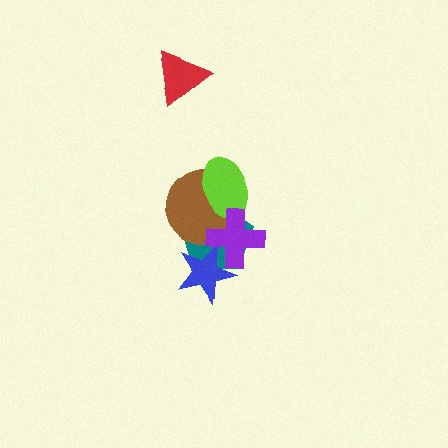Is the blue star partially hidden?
Yes, it is partially covered by another shape.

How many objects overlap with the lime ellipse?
3 objects overlap with the lime ellipse.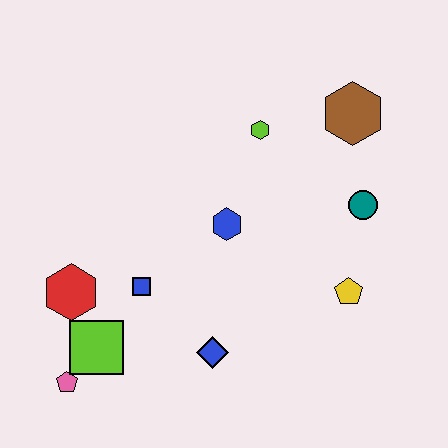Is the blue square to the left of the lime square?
No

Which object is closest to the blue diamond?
The blue square is closest to the blue diamond.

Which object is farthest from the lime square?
The brown hexagon is farthest from the lime square.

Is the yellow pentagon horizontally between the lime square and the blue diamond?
No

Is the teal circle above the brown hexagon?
No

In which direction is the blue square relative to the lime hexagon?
The blue square is below the lime hexagon.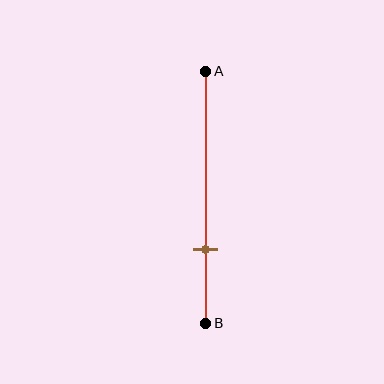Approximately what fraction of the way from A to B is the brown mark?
The brown mark is approximately 70% of the way from A to B.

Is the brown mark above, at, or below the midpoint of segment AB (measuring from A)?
The brown mark is below the midpoint of segment AB.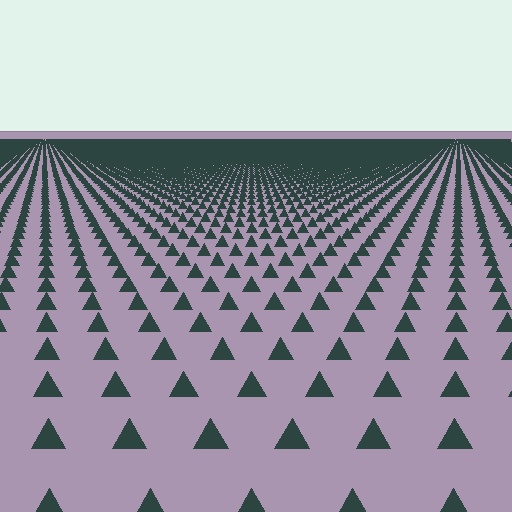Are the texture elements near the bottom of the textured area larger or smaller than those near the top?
Larger. Near the bottom, elements are closer to the viewer and appear at a bigger on-screen size.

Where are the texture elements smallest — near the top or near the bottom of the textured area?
Near the top.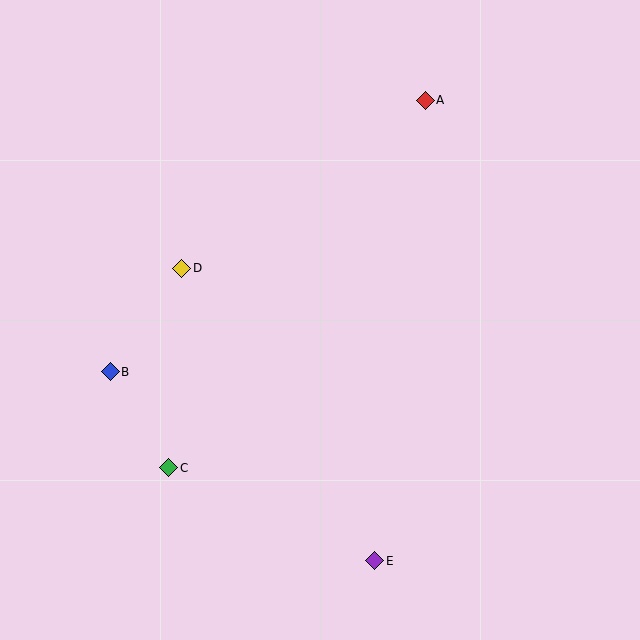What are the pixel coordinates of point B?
Point B is at (110, 372).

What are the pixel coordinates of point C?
Point C is at (169, 468).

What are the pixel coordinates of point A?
Point A is at (425, 100).